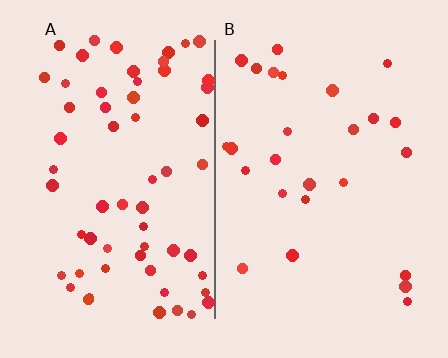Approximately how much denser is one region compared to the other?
Approximately 2.4× — region A over region B.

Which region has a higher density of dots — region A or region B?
A (the left).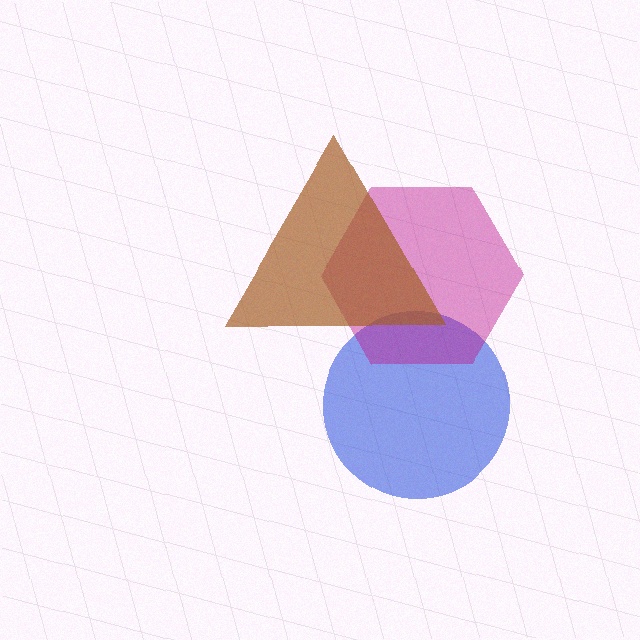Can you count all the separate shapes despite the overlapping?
Yes, there are 3 separate shapes.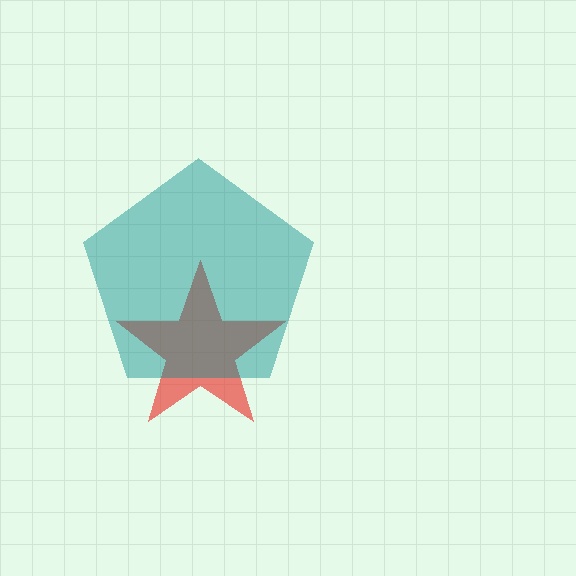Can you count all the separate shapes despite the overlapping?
Yes, there are 2 separate shapes.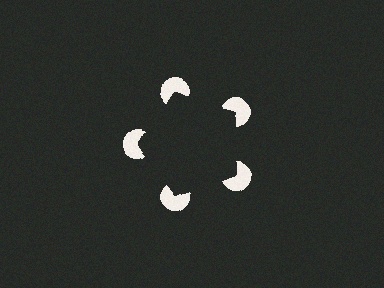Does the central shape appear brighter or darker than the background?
It typically appears slightly darker than the background, even though no actual brightness change is drawn.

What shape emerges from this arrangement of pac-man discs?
An illusory pentagon — its edges are inferred from the aligned wedge cuts in the pac-man discs, not physically drawn.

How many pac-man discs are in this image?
There are 5 — one at each vertex of the illusory pentagon.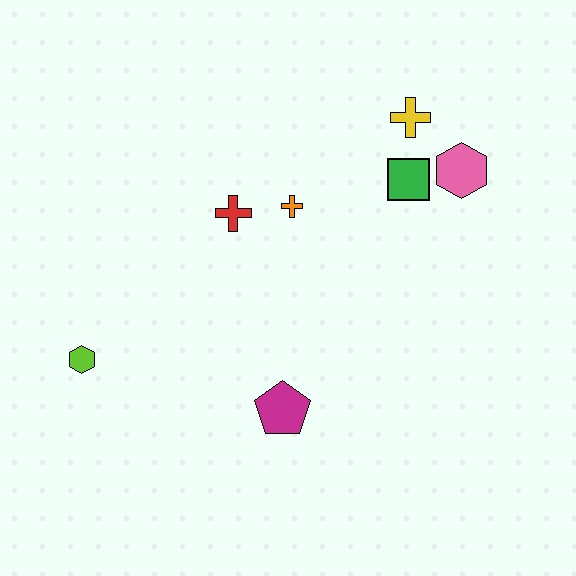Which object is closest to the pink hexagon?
The green square is closest to the pink hexagon.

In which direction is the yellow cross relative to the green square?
The yellow cross is above the green square.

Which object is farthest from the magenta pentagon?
The yellow cross is farthest from the magenta pentagon.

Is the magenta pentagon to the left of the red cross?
No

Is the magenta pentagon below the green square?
Yes